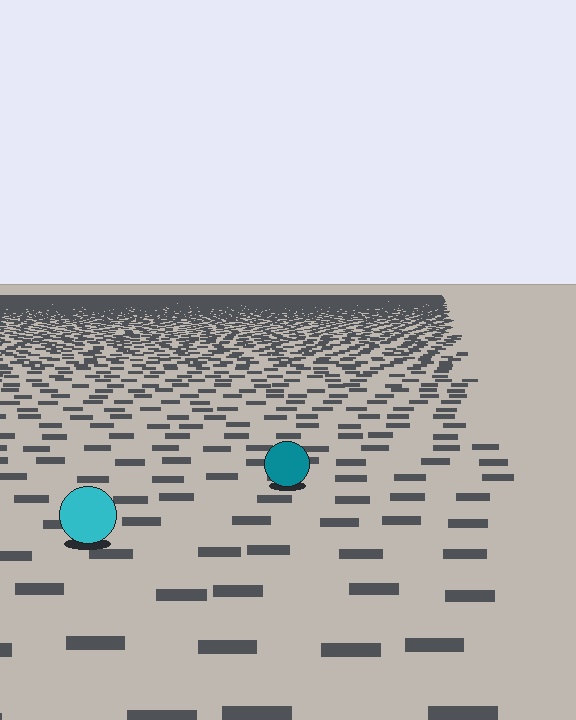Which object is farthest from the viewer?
The teal circle is farthest from the viewer. It appears smaller and the ground texture around it is denser.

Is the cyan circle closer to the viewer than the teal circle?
Yes. The cyan circle is closer — you can tell from the texture gradient: the ground texture is coarser near it.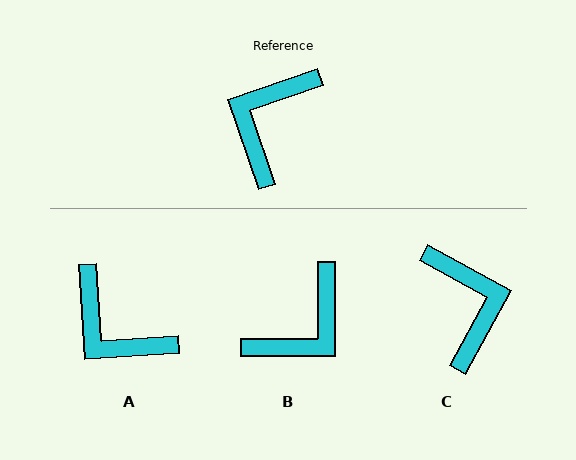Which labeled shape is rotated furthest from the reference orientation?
B, about 161 degrees away.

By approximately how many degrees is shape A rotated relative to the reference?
Approximately 74 degrees counter-clockwise.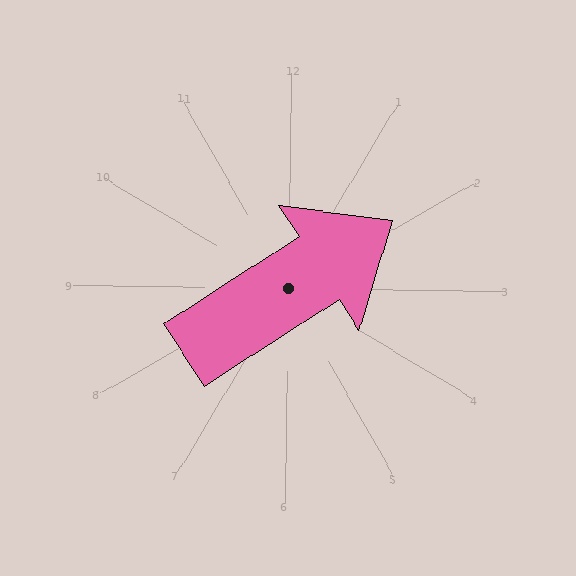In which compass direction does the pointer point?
Northeast.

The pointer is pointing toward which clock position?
Roughly 2 o'clock.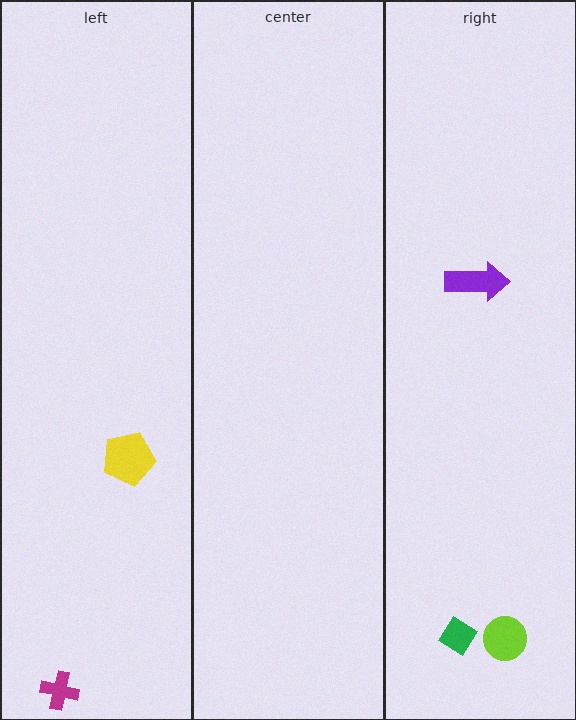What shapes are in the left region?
The yellow pentagon, the magenta cross.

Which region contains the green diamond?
The right region.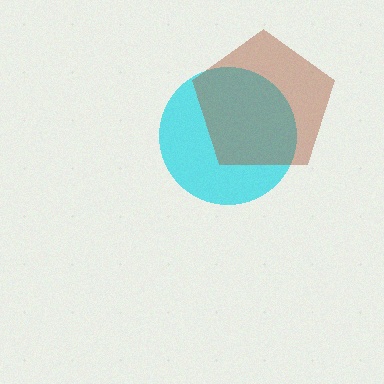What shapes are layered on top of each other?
The layered shapes are: a cyan circle, a brown pentagon.